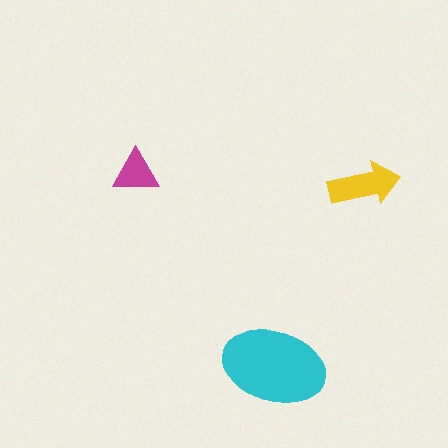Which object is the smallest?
The magenta triangle.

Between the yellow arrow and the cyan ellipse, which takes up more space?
The cyan ellipse.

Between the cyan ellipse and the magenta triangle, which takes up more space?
The cyan ellipse.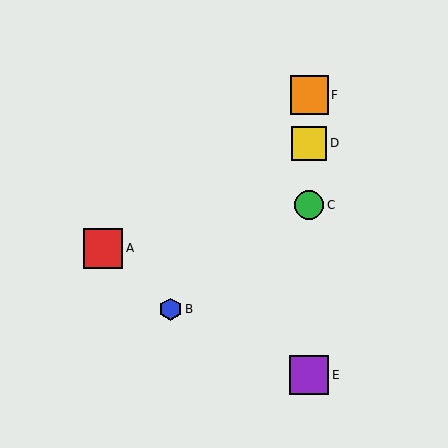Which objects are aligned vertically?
Objects C, D, E, F are aligned vertically.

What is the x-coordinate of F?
Object F is at x≈309.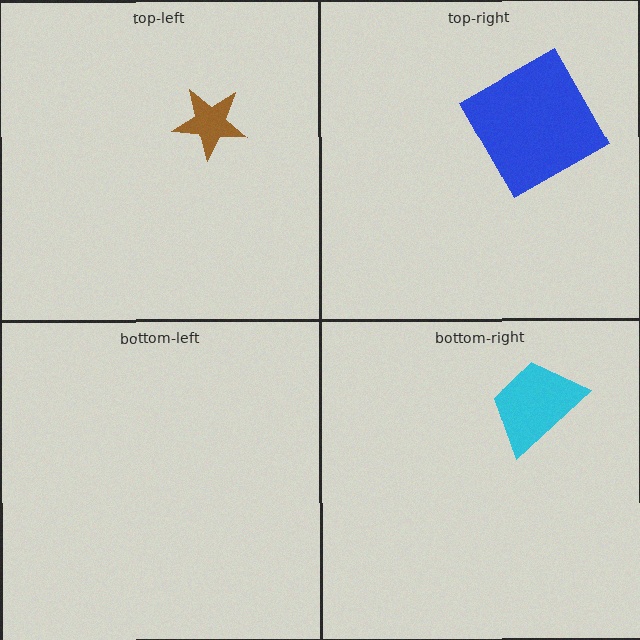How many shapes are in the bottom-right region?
1.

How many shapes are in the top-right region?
1.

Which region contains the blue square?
The top-right region.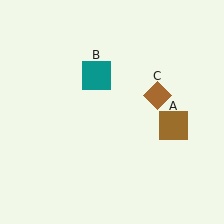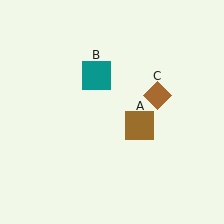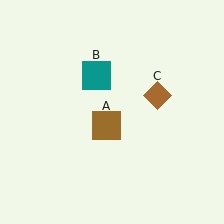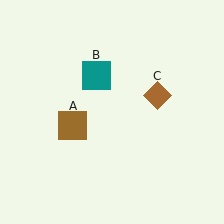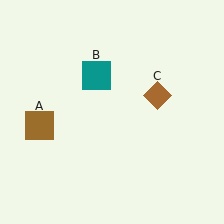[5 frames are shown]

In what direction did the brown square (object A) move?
The brown square (object A) moved left.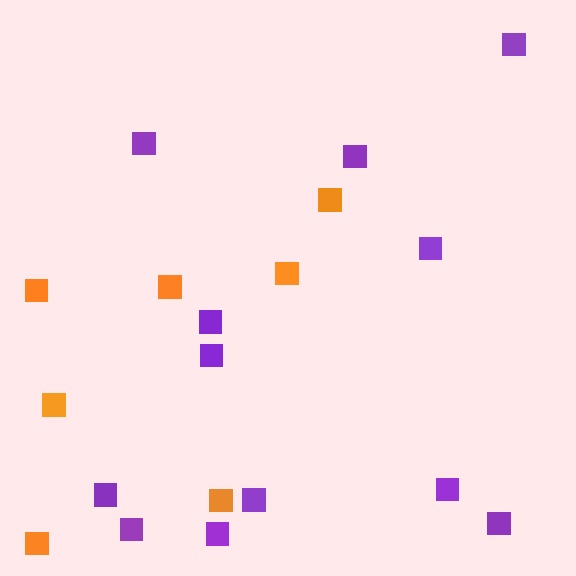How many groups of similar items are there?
There are 2 groups: one group of orange squares (7) and one group of purple squares (12).